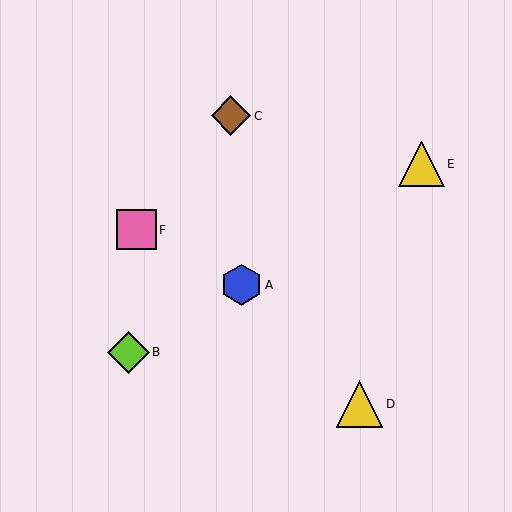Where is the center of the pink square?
The center of the pink square is at (136, 230).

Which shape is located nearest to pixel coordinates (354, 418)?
The yellow triangle (labeled D) at (360, 404) is nearest to that location.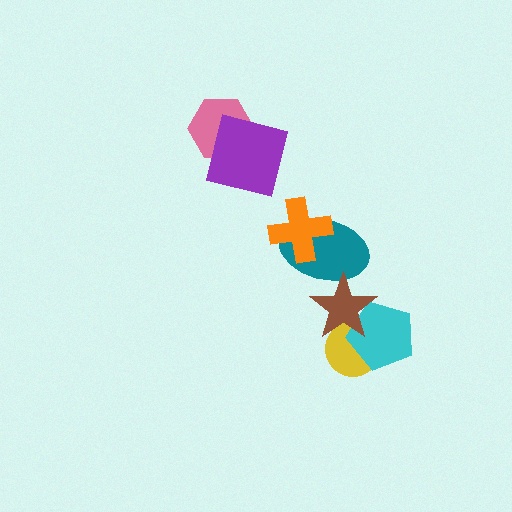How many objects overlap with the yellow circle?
2 objects overlap with the yellow circle.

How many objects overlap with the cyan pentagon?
2 objects overlap with the cyan pentagon.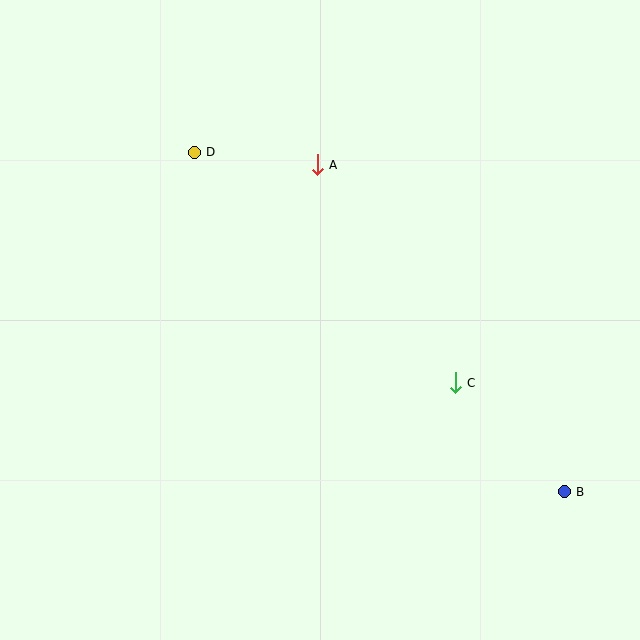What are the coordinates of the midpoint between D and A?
The midpoint between D and A is at (256, 159).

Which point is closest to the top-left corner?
Point D is closest to the top-left corner.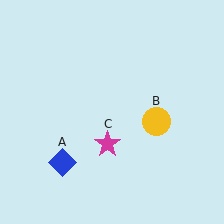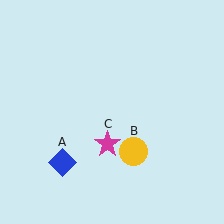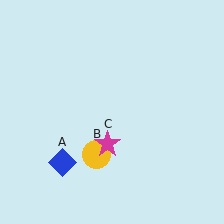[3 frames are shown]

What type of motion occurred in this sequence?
The yellow circle (object B) rotated clockwise around the center of the scene.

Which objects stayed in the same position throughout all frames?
Blue diamond (object A) and magenta star (object C) remained stationary.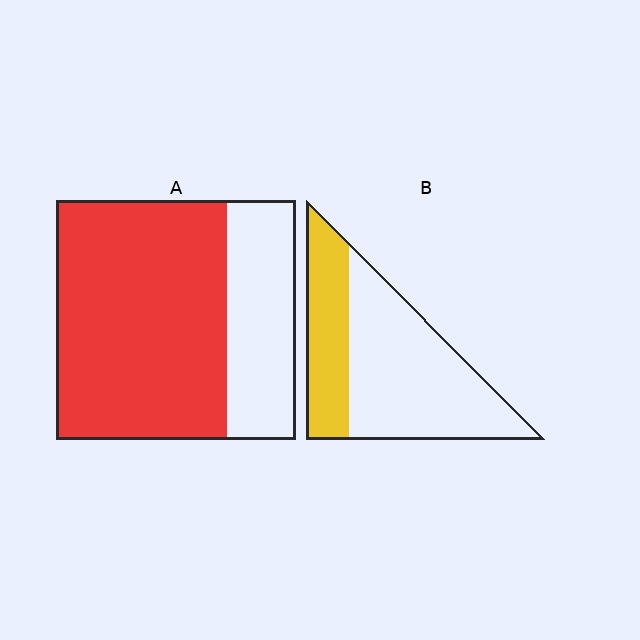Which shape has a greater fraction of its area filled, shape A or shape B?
Shape A.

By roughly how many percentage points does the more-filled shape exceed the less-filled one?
By roughly 40 percentage points (A over B).